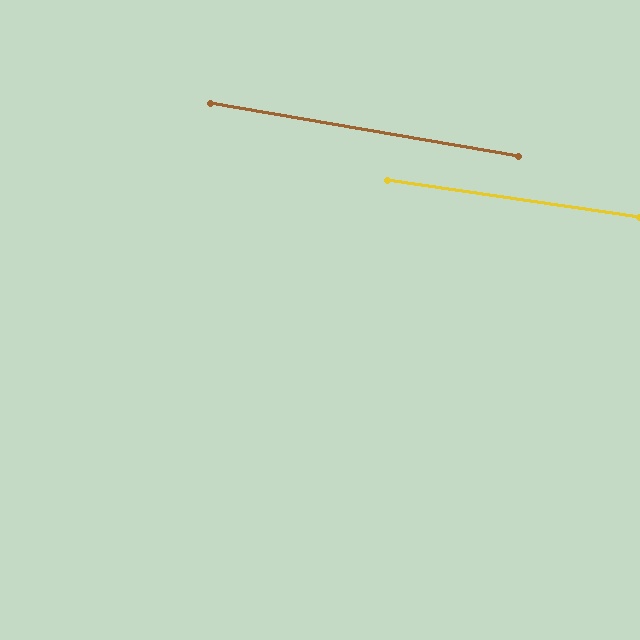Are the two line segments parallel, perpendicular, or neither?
Parallel — their directions differ by only 1.5°.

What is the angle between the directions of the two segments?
Approximately 2 degrees.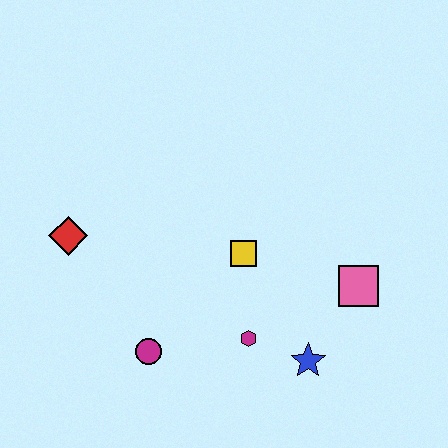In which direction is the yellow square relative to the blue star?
The yellow square is above the blue star.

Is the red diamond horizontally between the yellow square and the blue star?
No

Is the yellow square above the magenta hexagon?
Yes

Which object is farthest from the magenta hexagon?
The red diamond is farthest from the magenta hexagon.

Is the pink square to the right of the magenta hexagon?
Yes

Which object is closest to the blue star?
The magenta hexagon is closest to the blue star.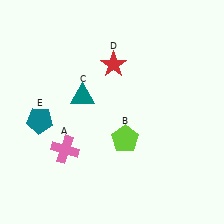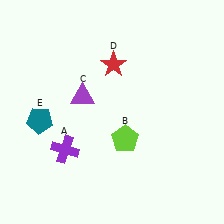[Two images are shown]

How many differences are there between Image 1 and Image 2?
There are 2 differences between the two images.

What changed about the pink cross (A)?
In Image 1, A is pink. In Image 2, it changed to purple.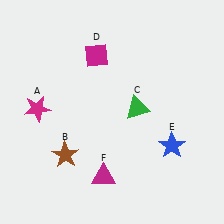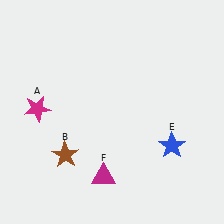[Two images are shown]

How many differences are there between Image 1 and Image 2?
There are 2 differences between the two images.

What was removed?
The magenta diamond (D), the green triangle (C) were removed in Image 2.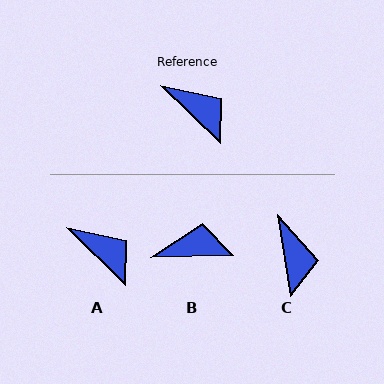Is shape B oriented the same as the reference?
No, it is off by about 46 degrees.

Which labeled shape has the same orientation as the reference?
A.